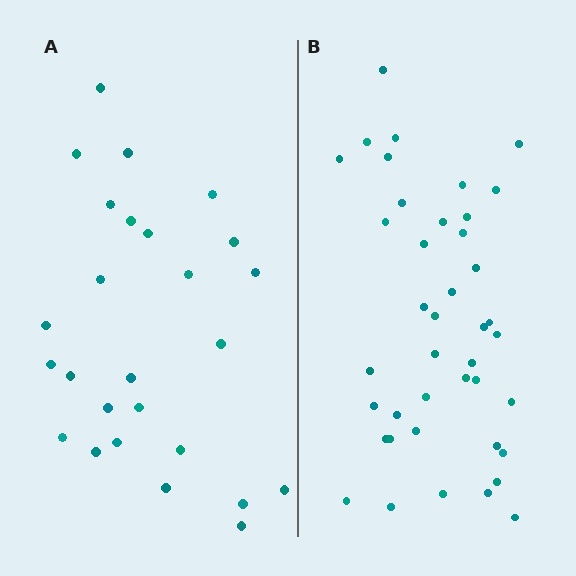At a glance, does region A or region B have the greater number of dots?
Region B (the right region) has more dots.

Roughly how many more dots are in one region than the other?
Region B has approximately 15 more dots than region A.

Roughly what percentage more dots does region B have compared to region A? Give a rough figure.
About 60% more.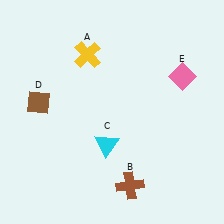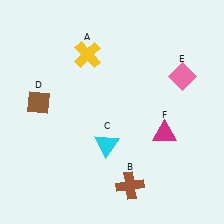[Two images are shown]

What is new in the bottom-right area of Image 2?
A magenta triangle (F) was added in the bottom-right area of Image 2.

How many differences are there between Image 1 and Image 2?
There is 1 difference between the two images.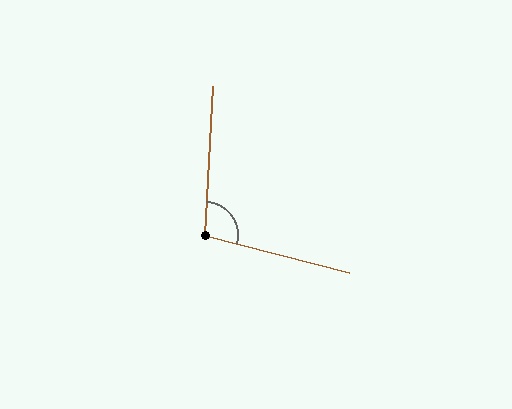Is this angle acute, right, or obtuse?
It is obtuse.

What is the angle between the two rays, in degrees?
Approximately 101 degrees.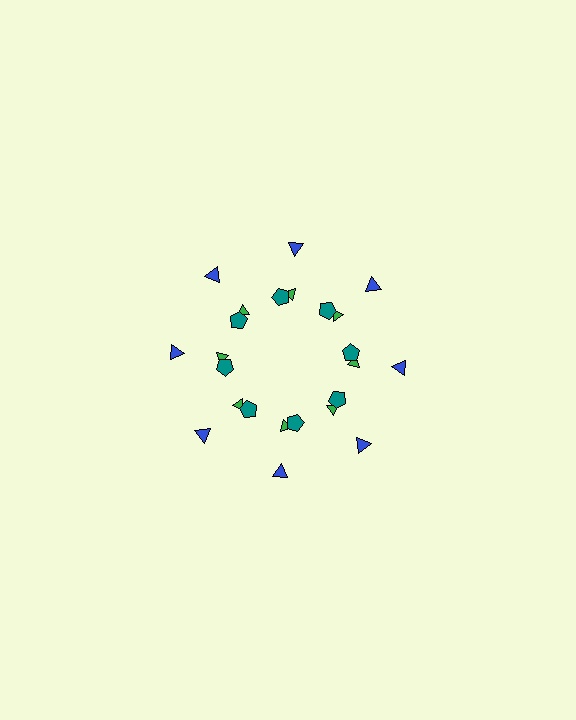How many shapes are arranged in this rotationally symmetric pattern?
There are 24 shapes, arranged in 8 groups of 3.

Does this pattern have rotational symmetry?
Yes, this pattern has 8-fold rotational symmetry. It looks the same after rotating 45 degrees around the center.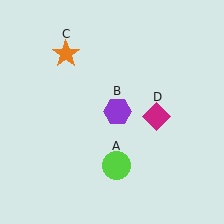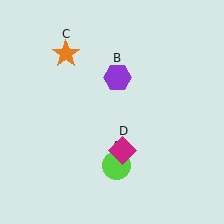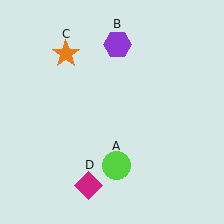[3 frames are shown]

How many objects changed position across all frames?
2 objects changed position: purple hexagon (object B), magenta diamond (object D).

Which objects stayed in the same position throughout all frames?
Lime circle (object A) and orange star (object C) remained stationary.